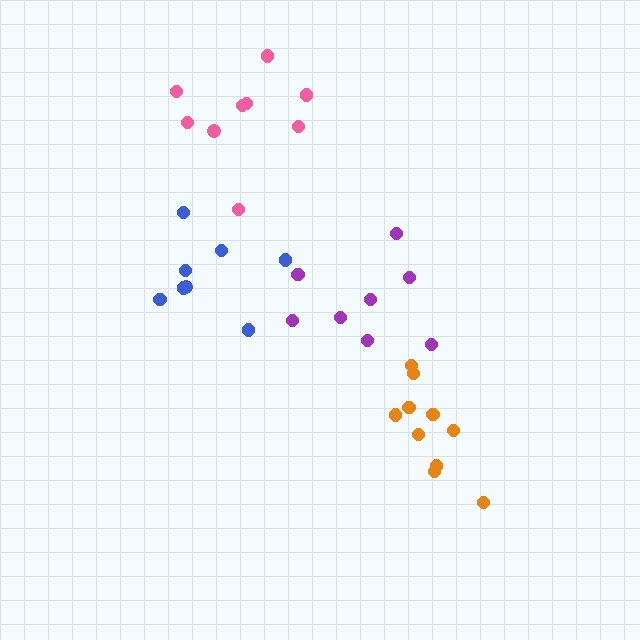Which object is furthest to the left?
The blue cluster is leftmost.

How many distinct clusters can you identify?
There are 4 distinct clusters.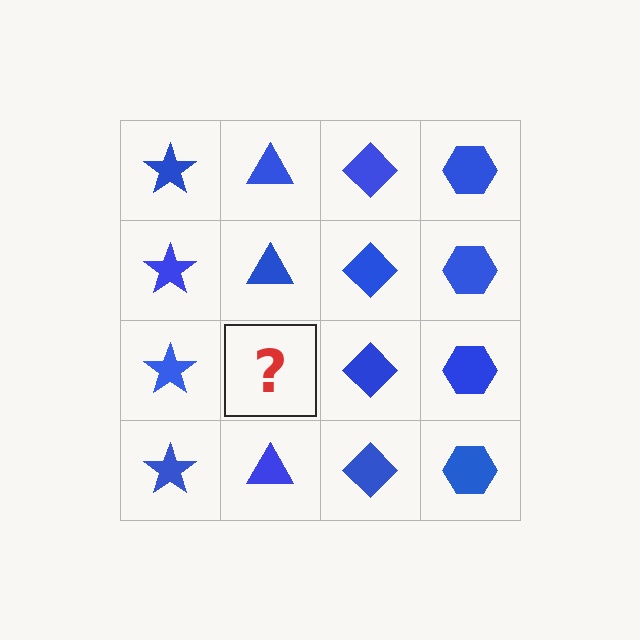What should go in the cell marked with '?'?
The missing cell should contain a blue triangle.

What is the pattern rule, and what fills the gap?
The rule is that each column has a consistent shape. The gap should be filled with a blue triangle.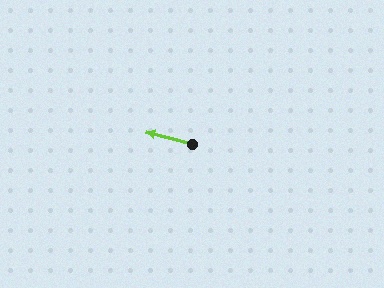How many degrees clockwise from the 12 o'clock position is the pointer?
Approximately 284 degrees.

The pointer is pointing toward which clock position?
Roughly 9 o'clock.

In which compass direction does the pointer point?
West.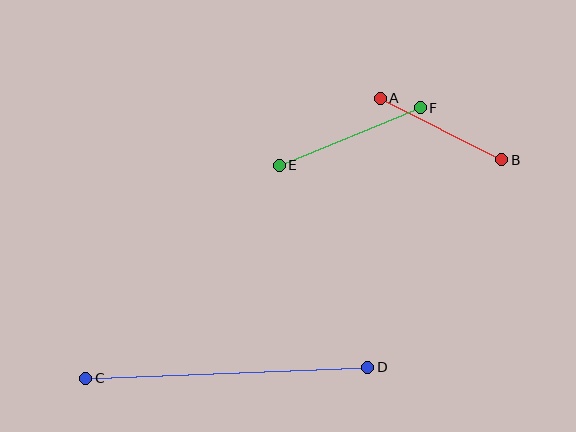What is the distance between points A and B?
The distance is approximately 136 pixels.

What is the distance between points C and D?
The distance is approximately 282 pixels.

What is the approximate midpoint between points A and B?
The midpoint is at approximately (441, 129) pixels.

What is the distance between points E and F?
The distance is approximately 152 pixels.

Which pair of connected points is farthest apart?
Points C and D are farthest apart.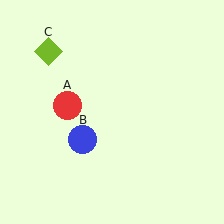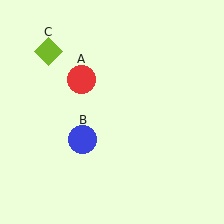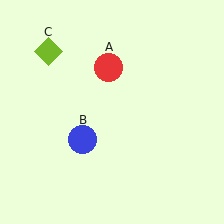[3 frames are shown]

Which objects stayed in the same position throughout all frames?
Blue circle (object B) and lime diamond (object C) remained stationary.